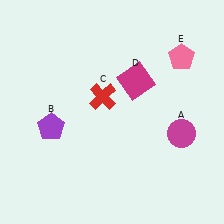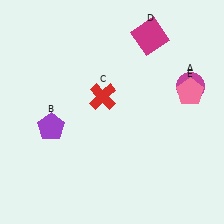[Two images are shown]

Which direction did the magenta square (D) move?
The magenta square (D) moved up.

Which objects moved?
The objects that moved are: the magenta circle (A), the magenta square (D), the pink pentagon (E).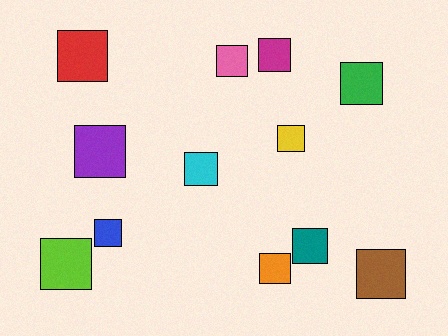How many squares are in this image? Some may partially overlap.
There are 12 squares.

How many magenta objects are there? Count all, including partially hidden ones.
There is 1 magenta object.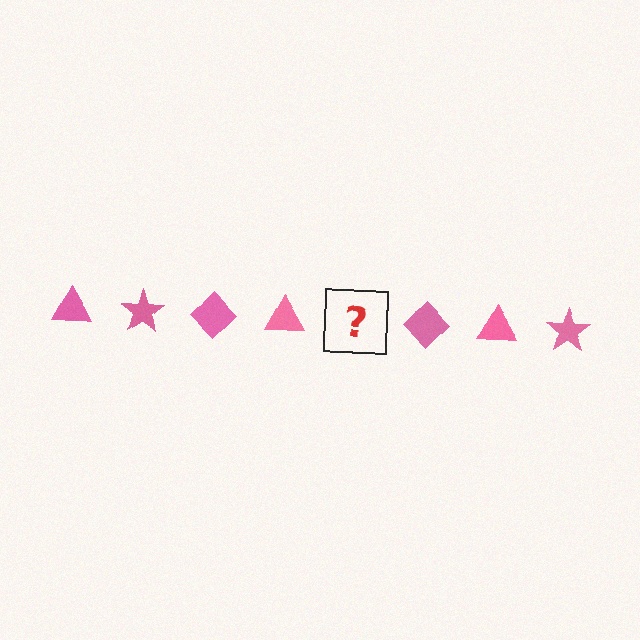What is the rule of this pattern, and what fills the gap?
The rule is that the pattern cycles through triangle, star, diamond shapes in pink. The gap should be filled with a pink star.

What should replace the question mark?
The question mark should be replaced with a pink star.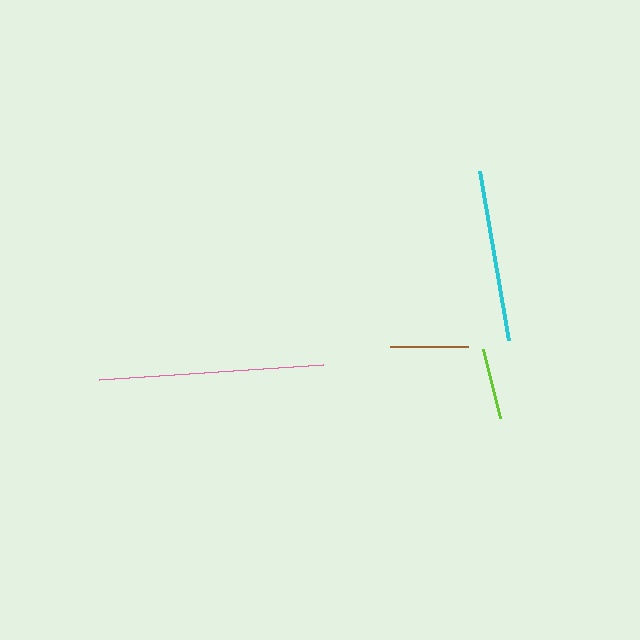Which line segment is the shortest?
The lime line is the shortest at approximately 71 pixels.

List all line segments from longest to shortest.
From longest to shortest: pink, cyan, brown, lime.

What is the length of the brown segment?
The brown segment is approximately 78 pixels long.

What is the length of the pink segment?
The pink segment is approximately 224 pixels long.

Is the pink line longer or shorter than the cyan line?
The pink line is longer than the cyan line.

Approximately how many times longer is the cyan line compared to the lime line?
The cyan line is approximately 2.4 times the length of the lime line.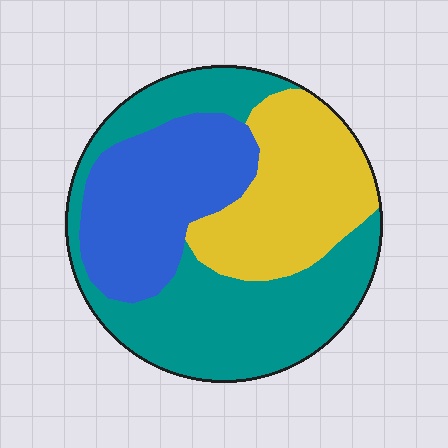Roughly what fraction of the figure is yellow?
Yellow covers roughly 30% of the figure.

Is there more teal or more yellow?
Teal.